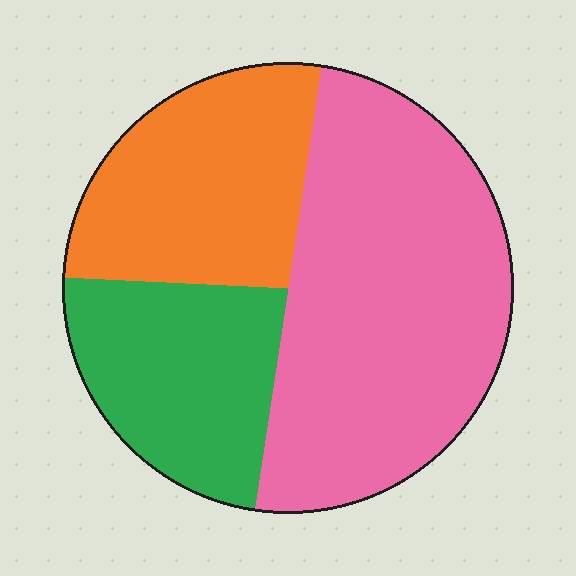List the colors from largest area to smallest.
From largest to smallest: pink, orange, green.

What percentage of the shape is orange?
Orange covers roughly 25% of the shape.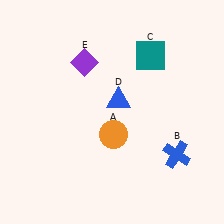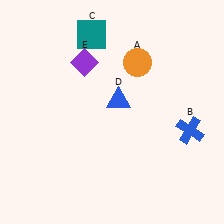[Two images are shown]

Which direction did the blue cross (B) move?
The blue cross (B) moved up.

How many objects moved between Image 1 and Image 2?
3 objects moved between the two images.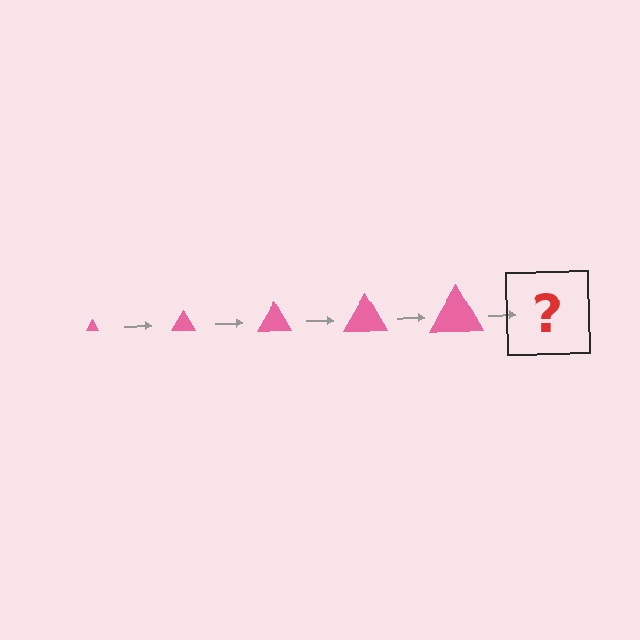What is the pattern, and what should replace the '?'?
The pattern is that the triangle gets progressively larger each step. The '?' should be a pink triangle, larger than the previous one.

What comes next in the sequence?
The next element should be a pink triangle, larger than the previous one.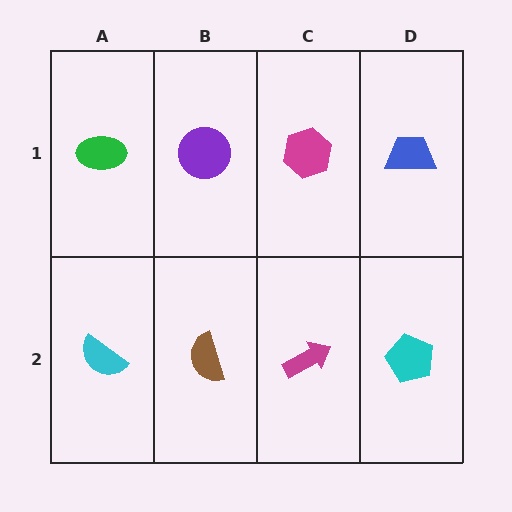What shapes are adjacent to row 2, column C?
A magenta hexagon (row 1, column C), a brown semicircle (row 2, column B), a cyan pentagon (row 2, column D).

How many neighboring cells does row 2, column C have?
3.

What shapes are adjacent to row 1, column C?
A magenta arrow (row 2, column C), a purple circle (row 1, column B), a blue trapezoid (row 1, column D).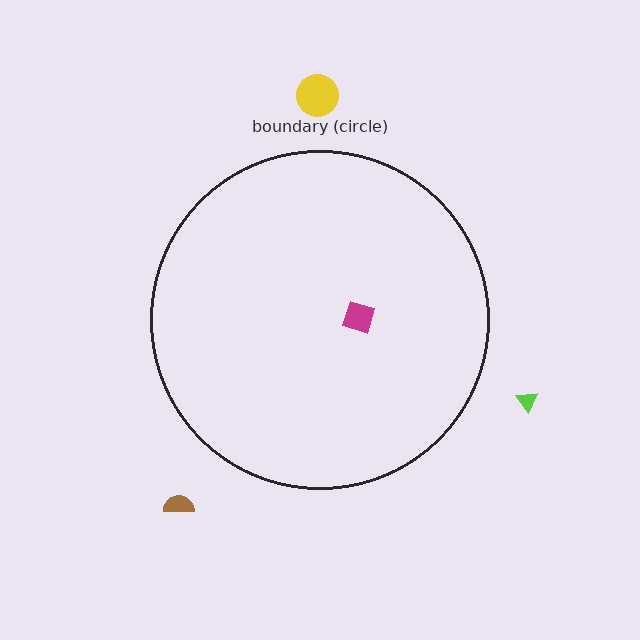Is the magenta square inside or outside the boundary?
Inside.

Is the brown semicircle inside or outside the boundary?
Outside.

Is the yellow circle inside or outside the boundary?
Outside.